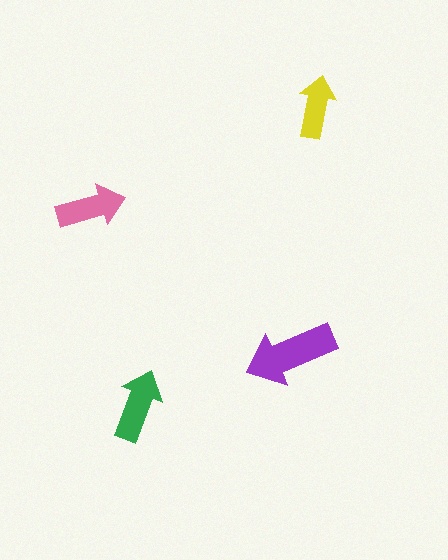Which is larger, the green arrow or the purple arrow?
The purple one.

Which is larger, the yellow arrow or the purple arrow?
The purple one.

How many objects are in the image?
There are 4 objects in the image.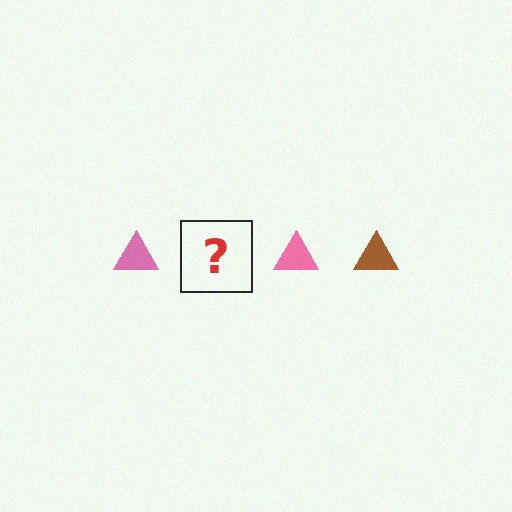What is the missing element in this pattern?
The missing element is a brown triangle.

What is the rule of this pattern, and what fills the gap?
The rule is that the pattern cycles through pink, brown triangles. The gap should be filled with a brown triangle.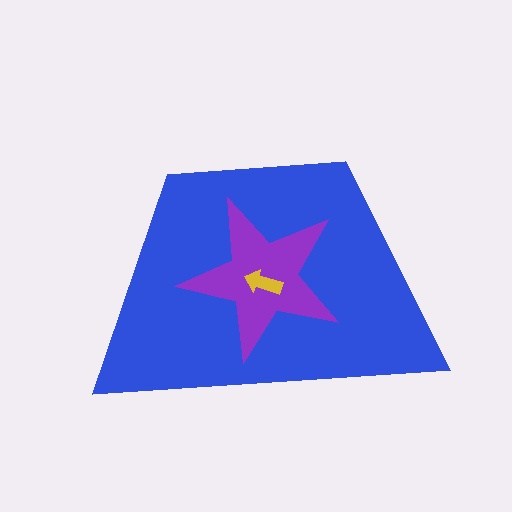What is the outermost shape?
The blue trapezoid.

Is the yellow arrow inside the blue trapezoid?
Yes.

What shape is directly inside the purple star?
The yellow arrow.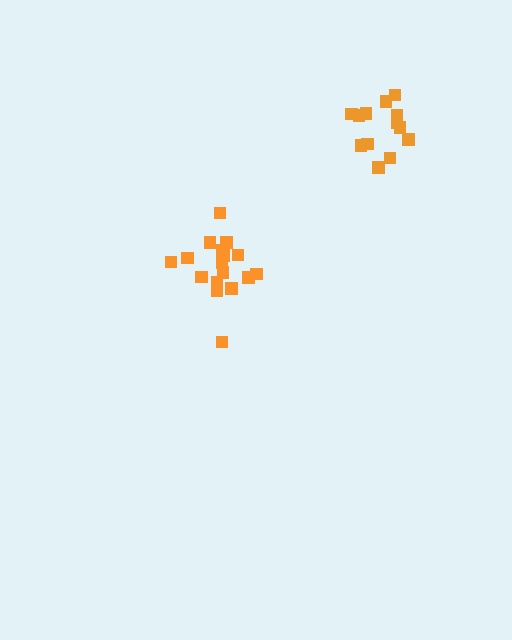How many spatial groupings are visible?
There are 2 spatial groupings.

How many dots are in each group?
Group 1: 17 dots, Group 2: 13 dots (30 total).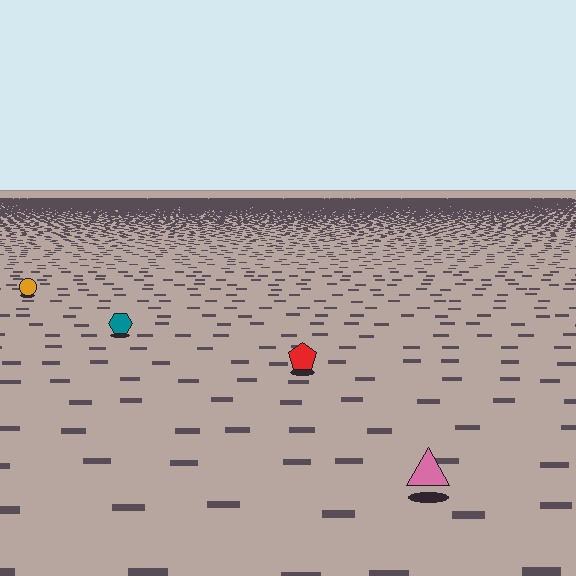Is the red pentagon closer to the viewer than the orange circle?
Yes. The red pentagon is closer — you can tell from the texture gradient: the ground texture is coarser near it.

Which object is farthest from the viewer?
The orange circle is farthest from the viewer. It appears smaller and the ground texture around it is denser.